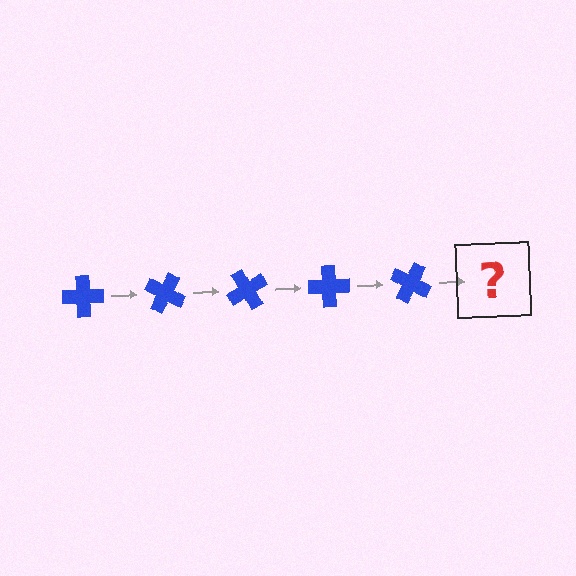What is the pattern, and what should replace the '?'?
The pattern is that the cross rotates 30 degrees each step. The '?' should be a blue cross rotated 150 degrees.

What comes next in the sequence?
The next element should be a blue cross rotated 150 degrees.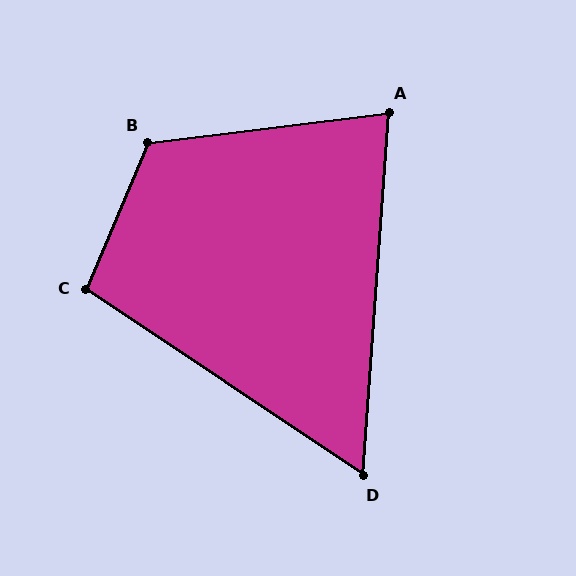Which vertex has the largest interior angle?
B, at approximately 120 degrees.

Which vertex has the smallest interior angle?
D, at approximately 60 degrees.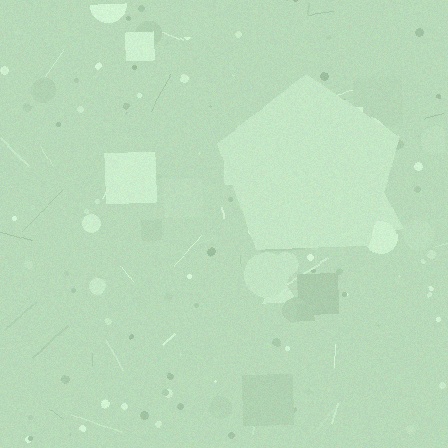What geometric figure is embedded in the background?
A pentagon is embedded in the background.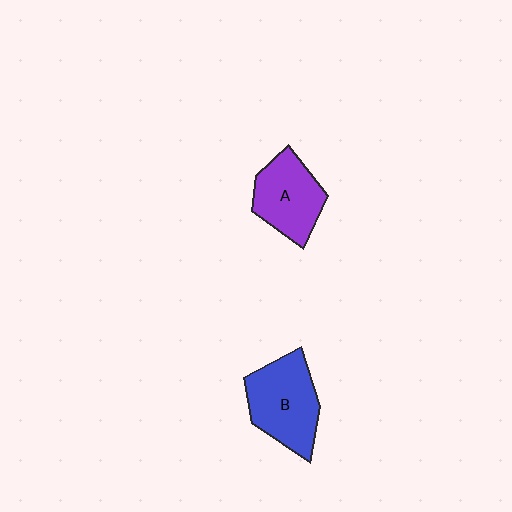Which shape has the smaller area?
Shape A (purple).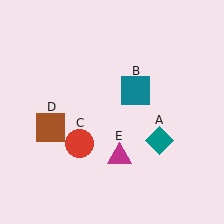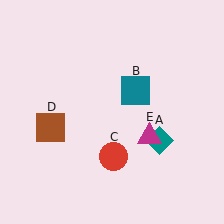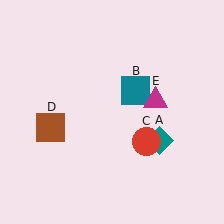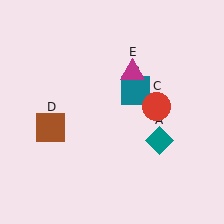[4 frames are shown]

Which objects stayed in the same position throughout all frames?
Teal diamond (object A) and teal square (object B) and brown square (object D) remained stationary.